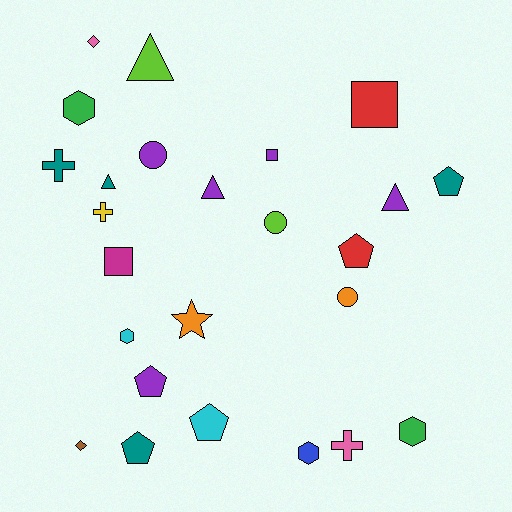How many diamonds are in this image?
There are 2 diamonds.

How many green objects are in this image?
There are 2 green objects.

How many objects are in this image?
There are 25 objects.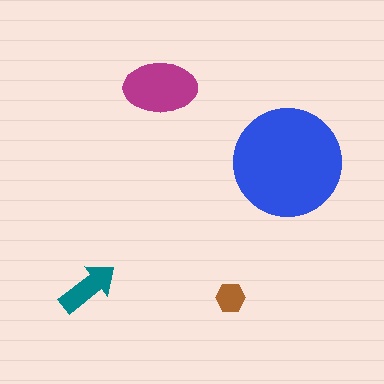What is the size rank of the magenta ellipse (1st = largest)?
2nd.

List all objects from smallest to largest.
The brown hexagon, the teal arrow, the magenta ellipse, the blue circle.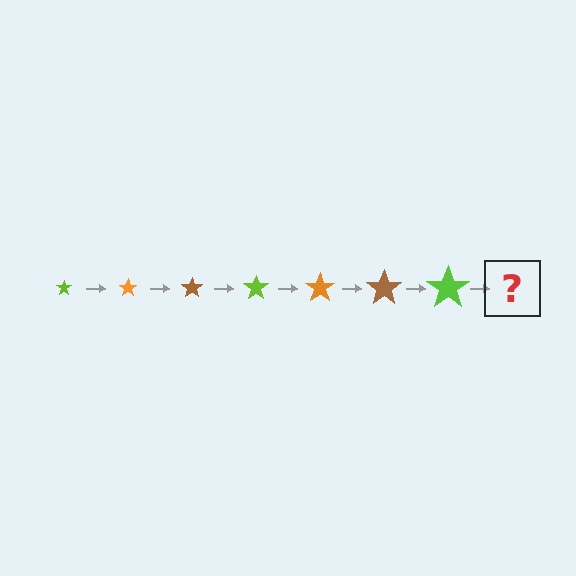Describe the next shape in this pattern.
It should be an orange star, larger than the previous one.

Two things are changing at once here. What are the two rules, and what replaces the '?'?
The two rules are that the star grows larger each step and the color cycles through lime, orange, and brown. The '?' should be an orange star, larger than the previous one.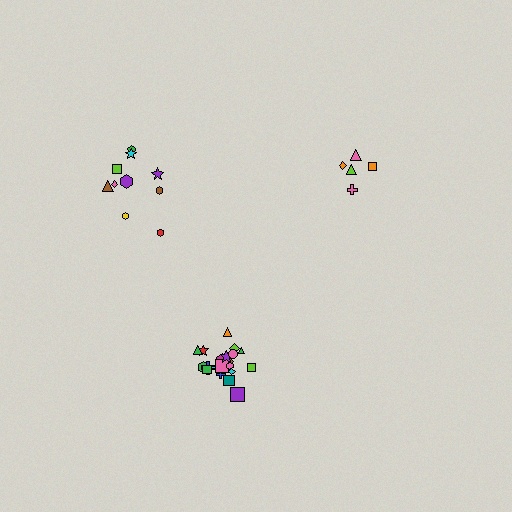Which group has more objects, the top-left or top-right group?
The top-left group.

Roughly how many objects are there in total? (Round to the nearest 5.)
Roughly 35 objects in total.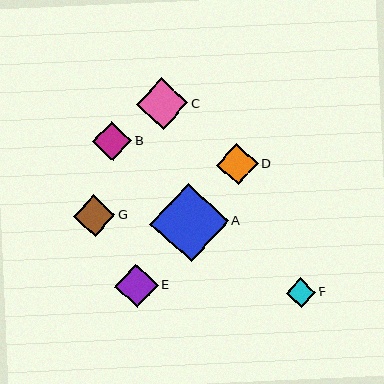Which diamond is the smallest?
Diamond F is the smallest with a size of approximately 30 pixels.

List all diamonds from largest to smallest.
From largest to smallest: A, C, E, D, G, B, F.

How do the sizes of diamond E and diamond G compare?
Diamond E and diamond G are approximately the same size.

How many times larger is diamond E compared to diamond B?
Diamond E is approximately 1.1 times the size of diamond B.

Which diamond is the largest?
Diamond A is the largest with a size of approximately 78 pixels.